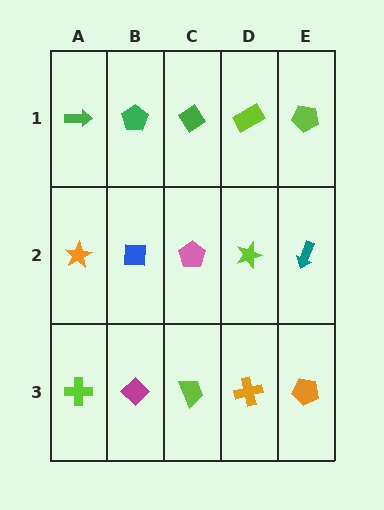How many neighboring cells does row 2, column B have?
4.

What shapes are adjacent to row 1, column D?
A lime star (row 2, column D), a green diamond (row 1, column C), a lime pentagon (row 1, column E).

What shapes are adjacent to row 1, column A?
An orange star (row 2, column A), a green pentagon (row 1, column B).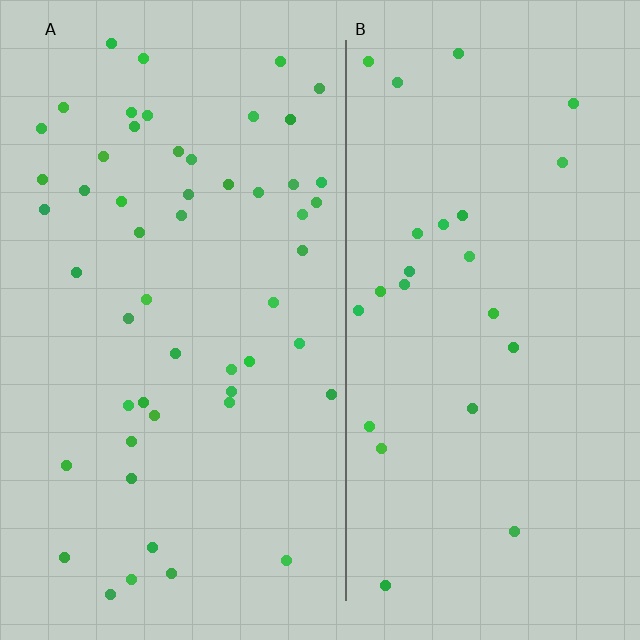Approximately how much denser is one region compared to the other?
Approximately 2.1× — region A over region B.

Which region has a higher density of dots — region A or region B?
A (the left).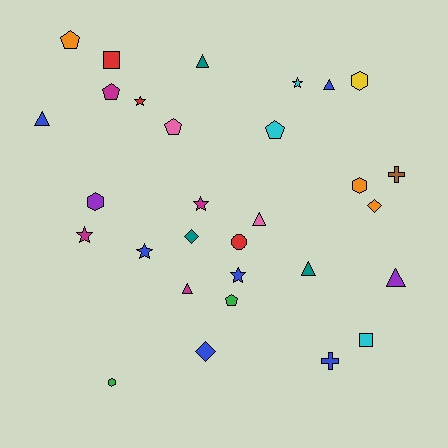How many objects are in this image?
There are 30 objects.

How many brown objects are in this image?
There is 1 brown object.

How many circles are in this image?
There is 1 circle.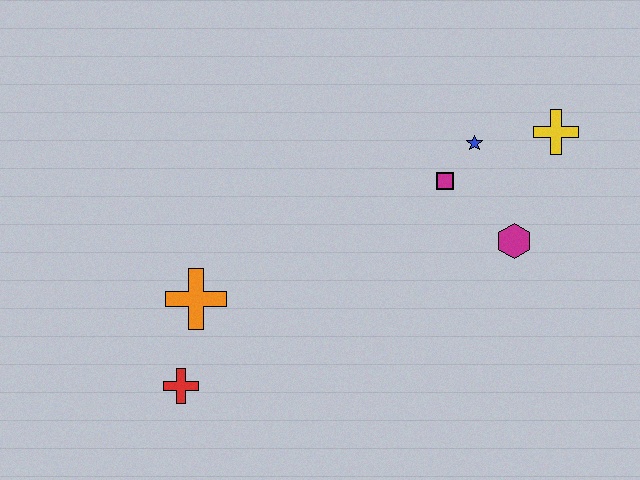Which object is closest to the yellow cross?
The blue star is closest to the yellow cross.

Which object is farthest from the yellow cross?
The red cross is farthest from the yellow cross.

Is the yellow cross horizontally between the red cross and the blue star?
No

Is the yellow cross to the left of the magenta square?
No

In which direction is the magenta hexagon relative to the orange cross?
The magenta hexagon is to the right of the orange cross.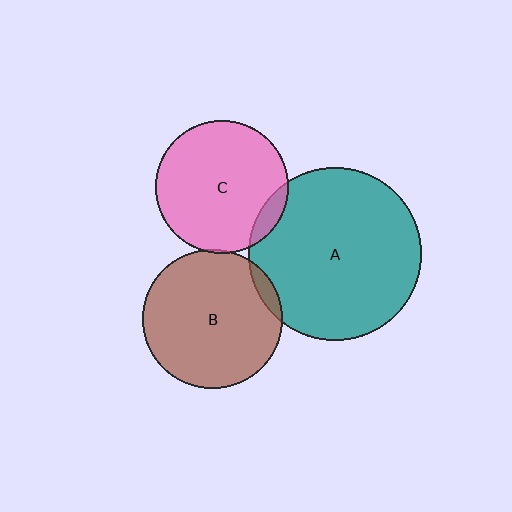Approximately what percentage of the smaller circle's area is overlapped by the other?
Approximately 5%.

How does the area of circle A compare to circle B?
Approximately 1.6 times.